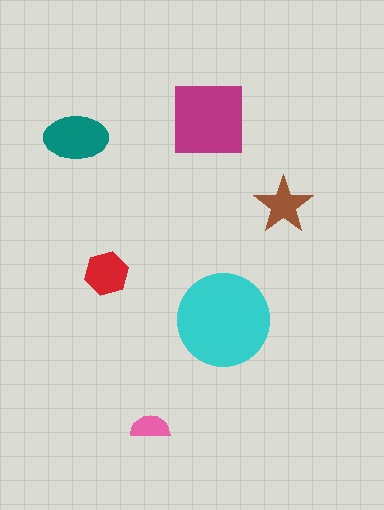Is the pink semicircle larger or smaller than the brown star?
Smaller.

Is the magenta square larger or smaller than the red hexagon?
Larger.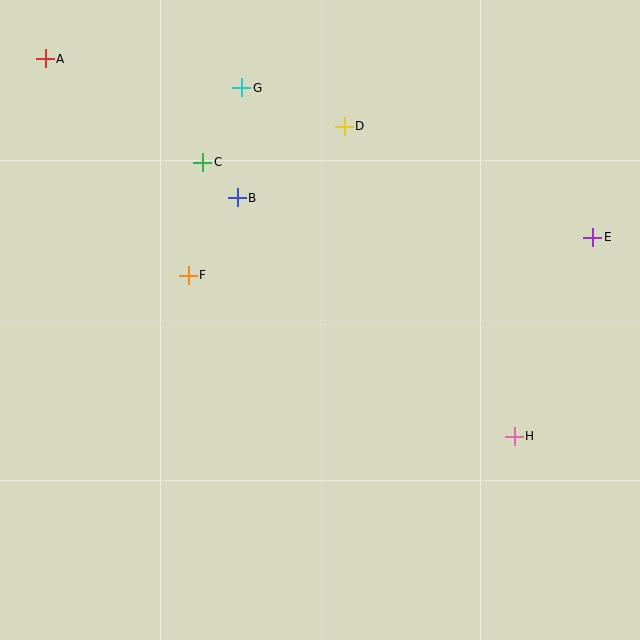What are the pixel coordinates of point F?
Point F is at (188, 275).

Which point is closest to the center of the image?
Point F at (188, 275) is closest to the center.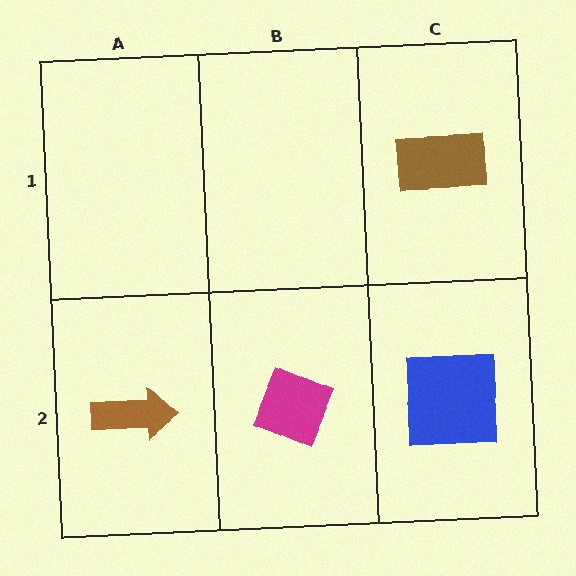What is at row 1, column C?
A brown rectangle.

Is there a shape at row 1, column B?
No, that cell is empty.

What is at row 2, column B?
A magenta diamond.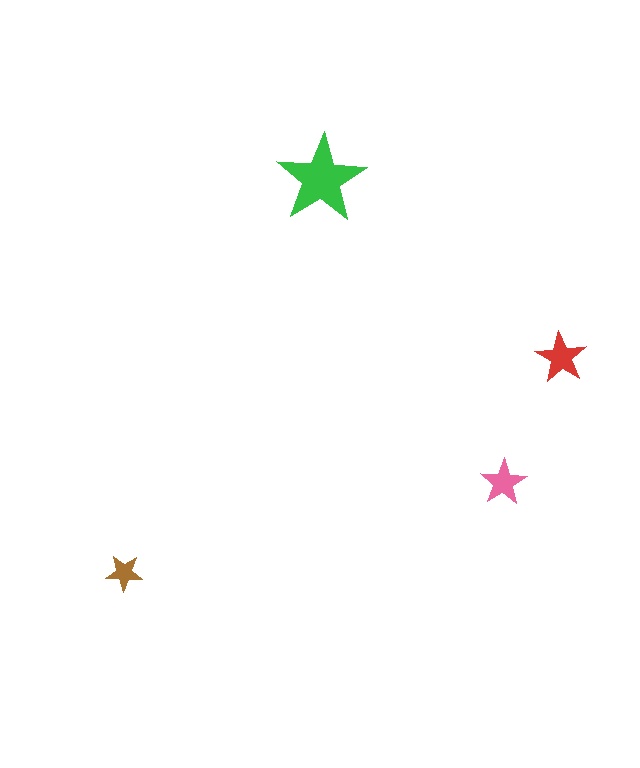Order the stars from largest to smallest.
the green one, the red one, the pink one, the brown one.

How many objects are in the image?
There are 4 objects in the image.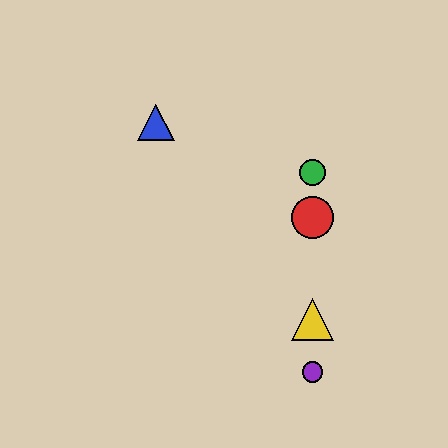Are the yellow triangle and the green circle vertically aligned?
Yes, both are at x≈312.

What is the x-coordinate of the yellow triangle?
The yellow triangle is at x≈312.